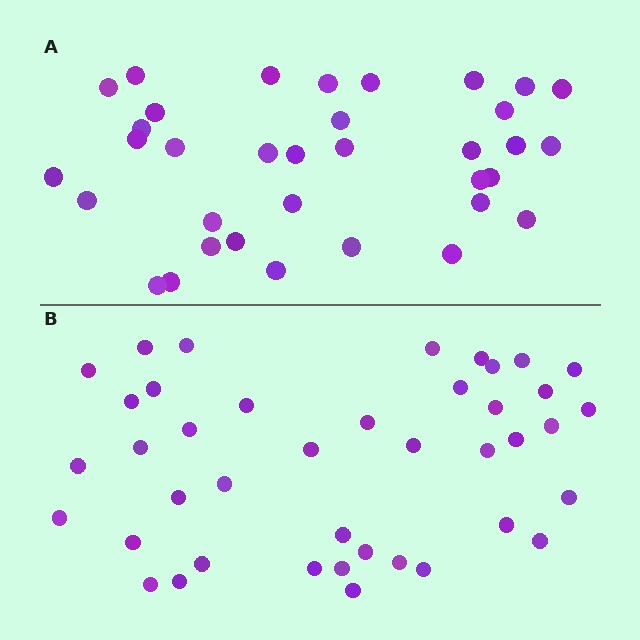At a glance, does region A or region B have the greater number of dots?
Region B (the bottom region) has more dots.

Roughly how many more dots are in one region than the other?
Region B has about 6 more dots than region A.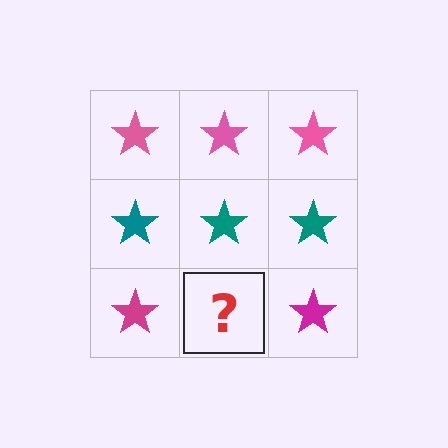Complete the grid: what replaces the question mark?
The question mark should be replaced with a magenta star.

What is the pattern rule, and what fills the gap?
The rule is that each row has a consistent color. The gap should be filled with a magenta star.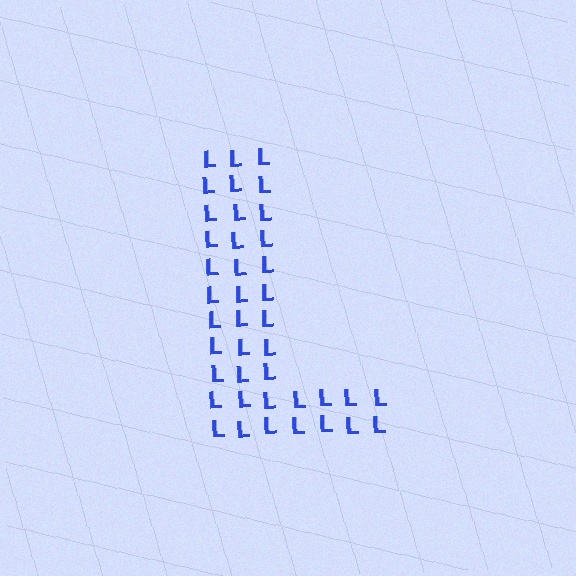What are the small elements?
The small elements are letter L's.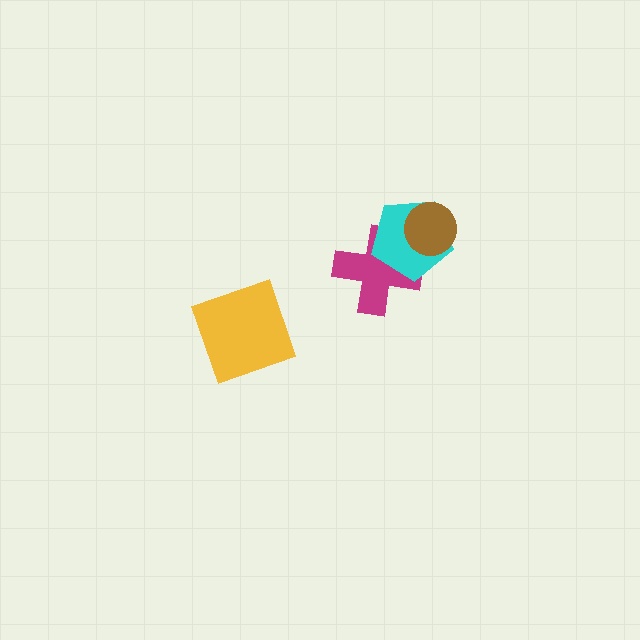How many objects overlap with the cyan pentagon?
2 objects overlap with the cyan pentagon.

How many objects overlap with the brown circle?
1 object overlaps with the brown circle.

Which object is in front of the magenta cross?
The cyan pentagon is in front of the magenta cross.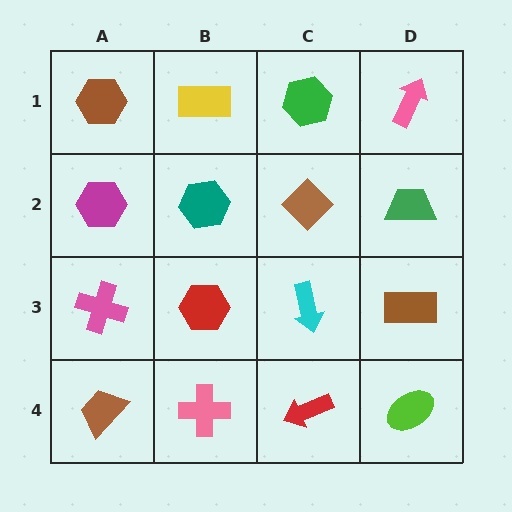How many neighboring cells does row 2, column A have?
3.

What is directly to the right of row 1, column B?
A green hexagon.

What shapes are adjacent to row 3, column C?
A brown diamond (row 2, column C), a red arrow (row 4, column C), a red hexagon (row 3, column B), a brown rectangle (row 3, column D).